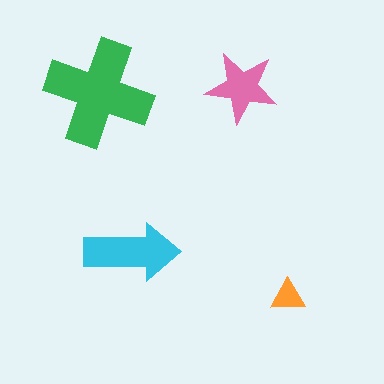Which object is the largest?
The green cross.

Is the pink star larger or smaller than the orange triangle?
Larger.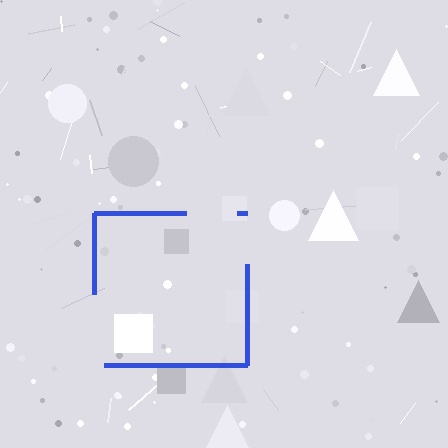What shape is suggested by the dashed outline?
The dashed outline suggests a square.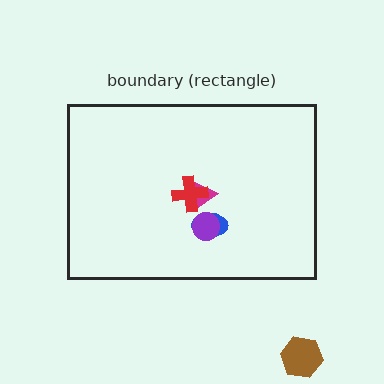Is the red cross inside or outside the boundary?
Inside.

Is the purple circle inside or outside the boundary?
Inside.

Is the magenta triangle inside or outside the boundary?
Inside.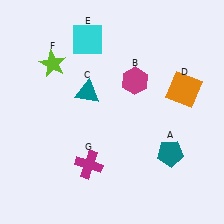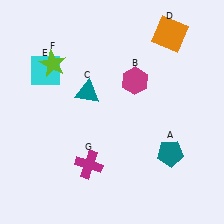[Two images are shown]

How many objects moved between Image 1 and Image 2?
2 objects moved between the two images.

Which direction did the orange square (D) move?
The orange square (D) moved up.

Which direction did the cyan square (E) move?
The cyan square (E) moved left.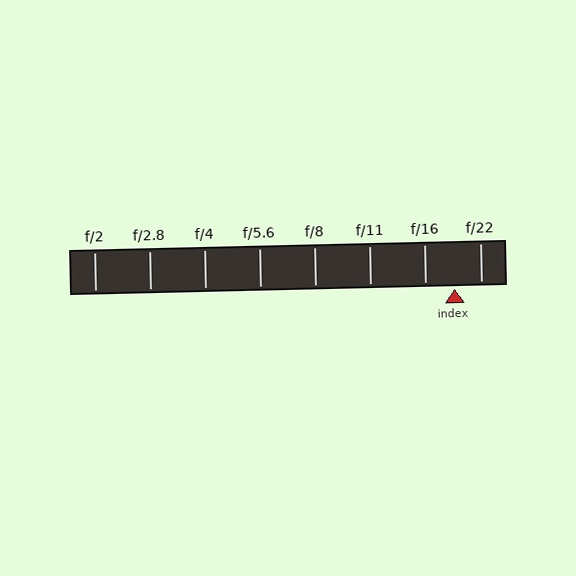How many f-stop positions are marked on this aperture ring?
There are 8 f-stop positions marked.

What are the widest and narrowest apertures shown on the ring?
The widest aperture shown is f/2 and the narrowest is f/22.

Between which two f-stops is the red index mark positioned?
The index mark is between f/16 and f/22.